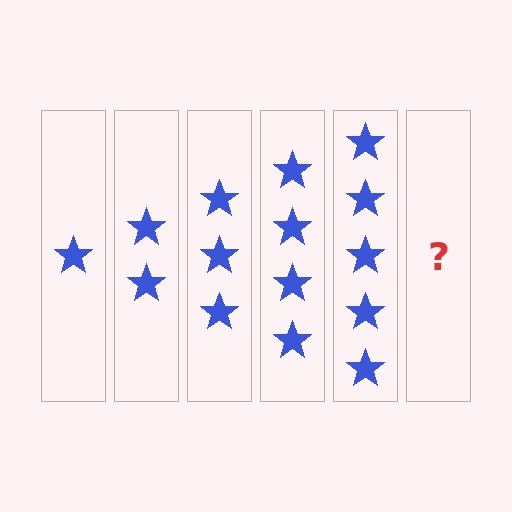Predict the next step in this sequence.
The next step is 6 stars.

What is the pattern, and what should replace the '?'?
The pattern is that each step adds one more star. The '?' should be 6 stars.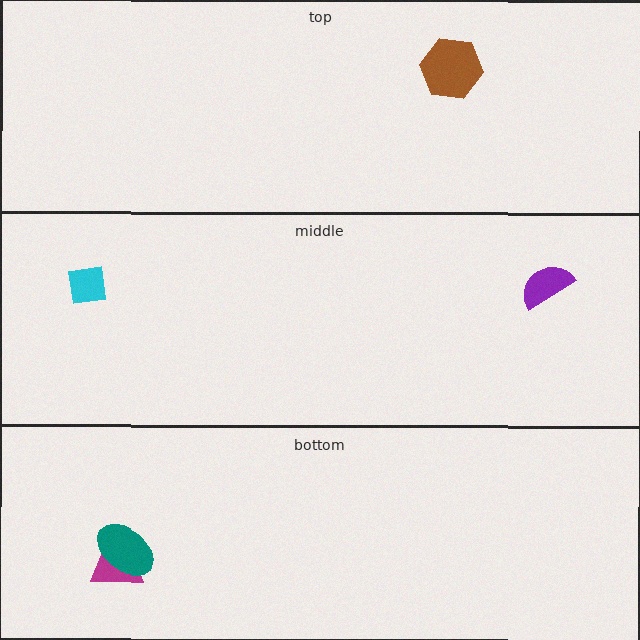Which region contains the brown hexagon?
The top region.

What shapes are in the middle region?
The purple semicircle, the cyan square.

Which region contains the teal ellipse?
The bottom region.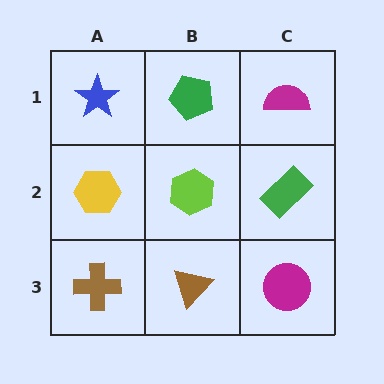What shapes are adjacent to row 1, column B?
A lime hexagon (row 2, column B), a blue star (row 1, column A), a magenta semicircle (row 1, column C).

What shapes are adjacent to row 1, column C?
A green rectangle (row 2, column C), a green pentagon (row 1, column B).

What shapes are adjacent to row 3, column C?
A green rectangle (row 2, column C), a brown triangle (row 3, column B).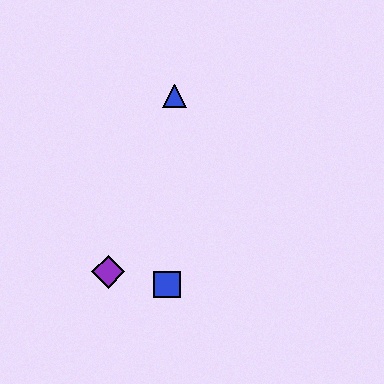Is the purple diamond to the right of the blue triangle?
No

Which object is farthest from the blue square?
The blue triangle is farthest from the blue square.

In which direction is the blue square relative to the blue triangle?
The blue square is below the blue triangle.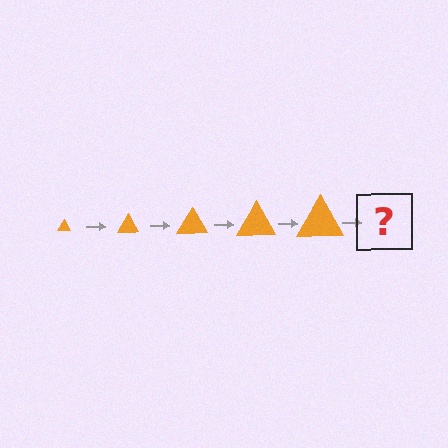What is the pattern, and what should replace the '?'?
The pattern is that the triangle gets progressively larger each step. The '?' should be an orange triangle, larger than the previous one.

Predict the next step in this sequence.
The next step is an orange triangle, larger than the previous one.